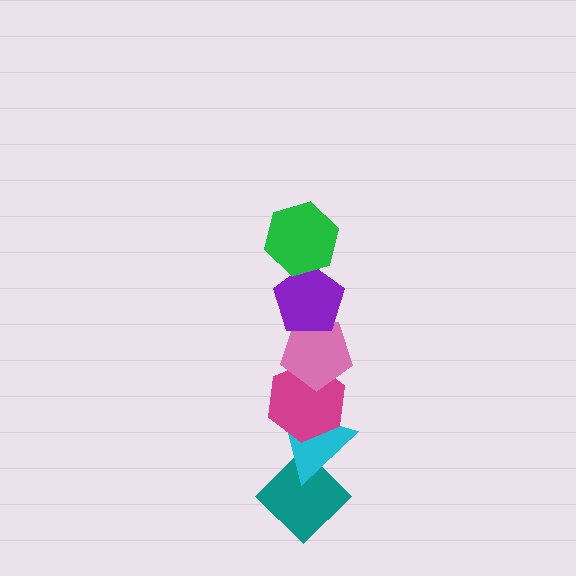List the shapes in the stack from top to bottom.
From top to bottom: the green hexagon, the purple pentagon, the pink pentagon, the magenta hexagon, the cyan triangle, the teal diamond.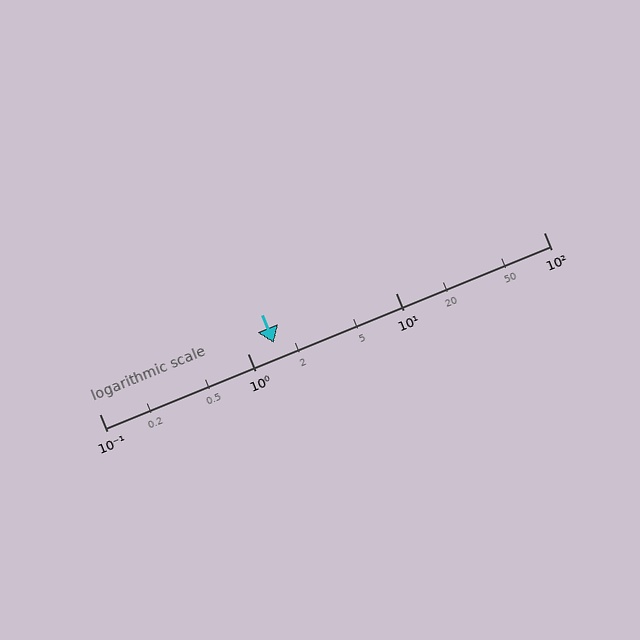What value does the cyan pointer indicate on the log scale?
The pointer indicates approximately 1.5.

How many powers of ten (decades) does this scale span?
The scale spans 3 decades, from 0.1 to 100.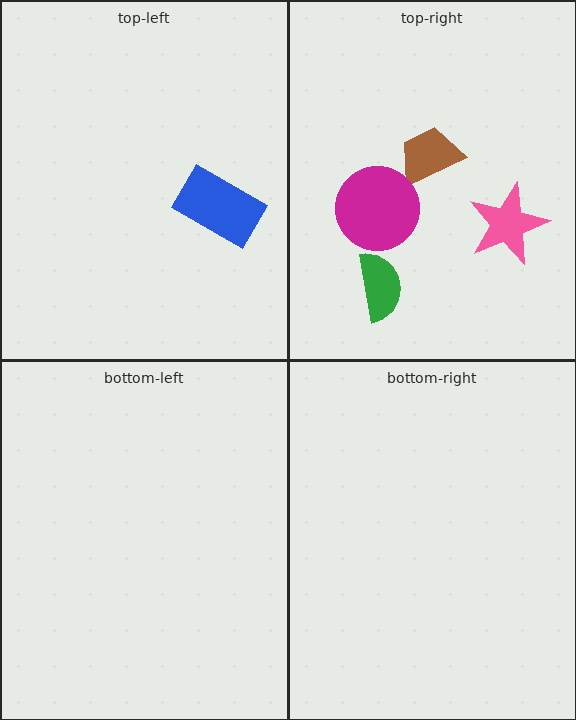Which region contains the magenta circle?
The top-right region.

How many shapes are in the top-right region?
4.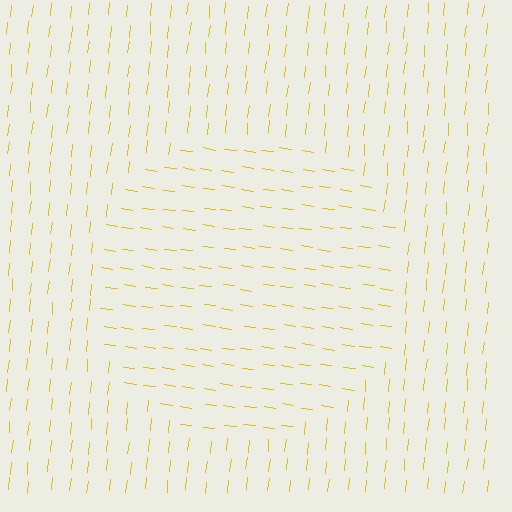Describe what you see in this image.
The image is filled with small yellow line segments. A circle region in the image has lines oriented differently from the surrounding lines, creating a visible texture boundary.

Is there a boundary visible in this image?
Yes, there is a texture boundary formed by a change in line orientation.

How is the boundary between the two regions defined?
The boundary is defined purely by a change in line orientation (approximately 87 degrees difference). All lines are the same color and thickness.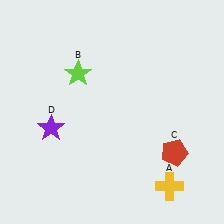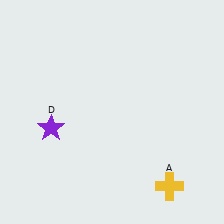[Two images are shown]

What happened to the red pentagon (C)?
The red pentagon (C) was removed in Image 2. It was in the bottom-right area of Image 1.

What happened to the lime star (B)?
The lime star (B) was removed in Image 2. It was in the top-left area of Image 1.